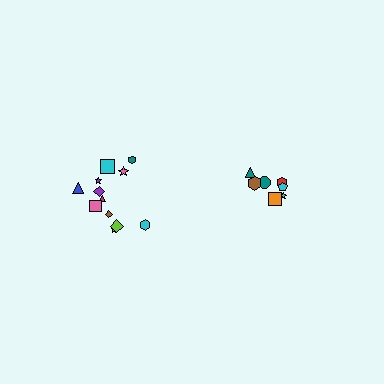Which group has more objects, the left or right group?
The left group.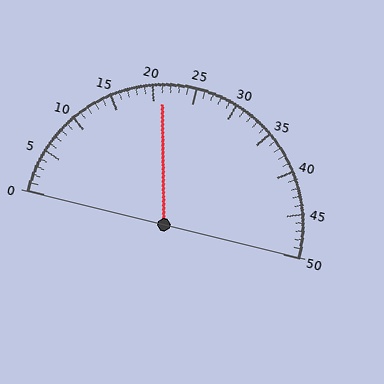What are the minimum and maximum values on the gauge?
The gauge ranges from 0 to 50.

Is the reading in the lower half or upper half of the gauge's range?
The reading is in the lower half of the range (0 to 50).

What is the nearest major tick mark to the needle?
The nearest major tick mark is 20.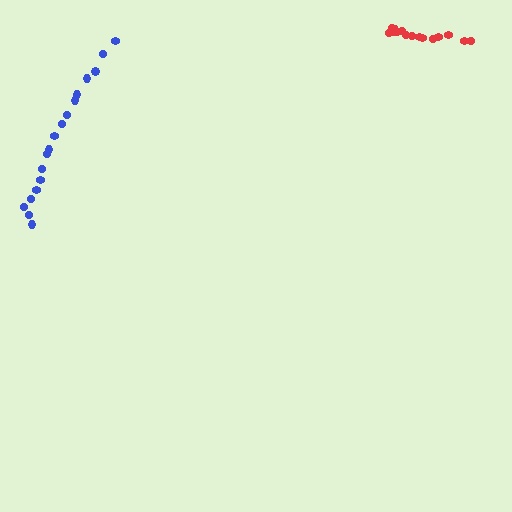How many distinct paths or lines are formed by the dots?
There are 2 distinct paths.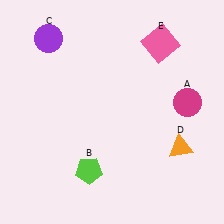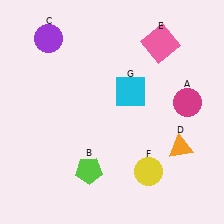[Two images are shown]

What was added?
A yellow circle (F), a cyan square (G) were added in Image 2.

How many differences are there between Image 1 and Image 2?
There are 2 differences between the two images.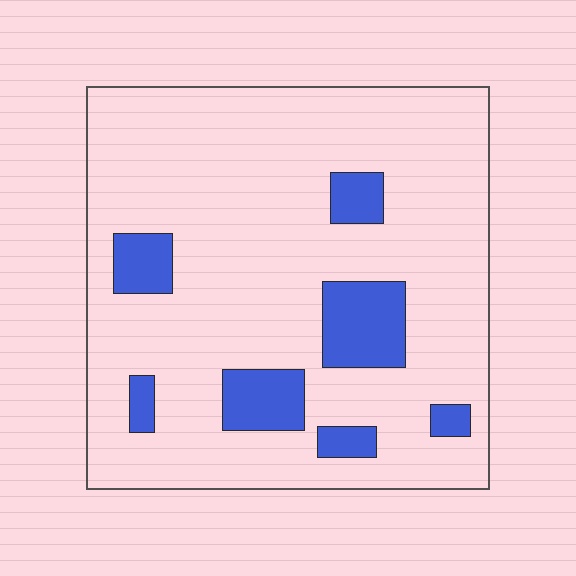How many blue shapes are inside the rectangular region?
7.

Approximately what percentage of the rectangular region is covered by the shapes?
Approximately 15%.